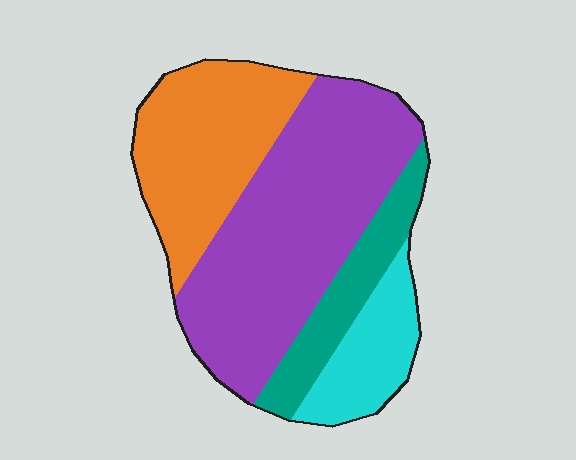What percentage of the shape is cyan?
Cyan covers about 15% of the shape.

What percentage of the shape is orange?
Orange covers about 25% of the shape.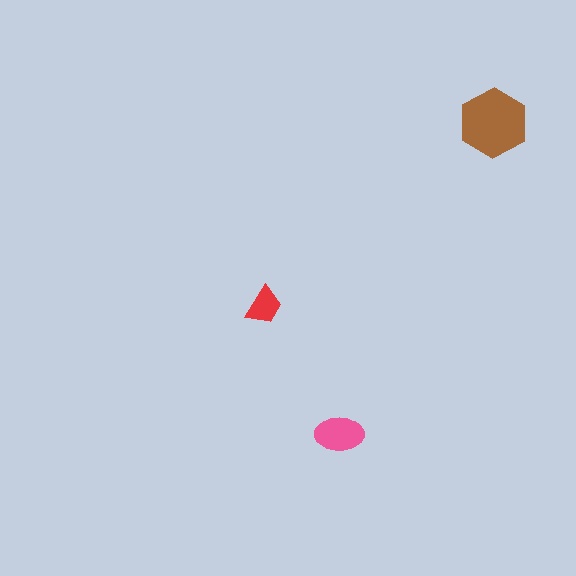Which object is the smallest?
The red trapezoid.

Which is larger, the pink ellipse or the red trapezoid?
The pink ellipse.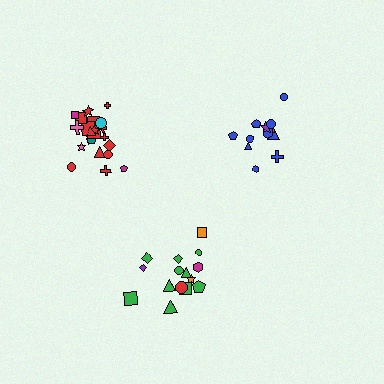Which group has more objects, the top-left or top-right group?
The top-left group.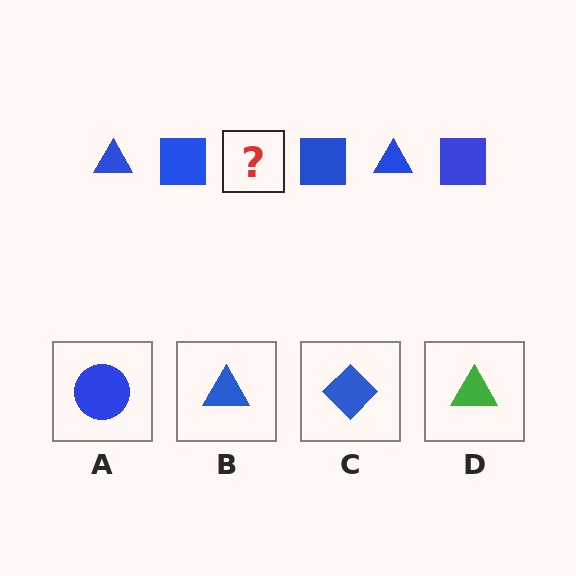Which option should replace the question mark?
Option B.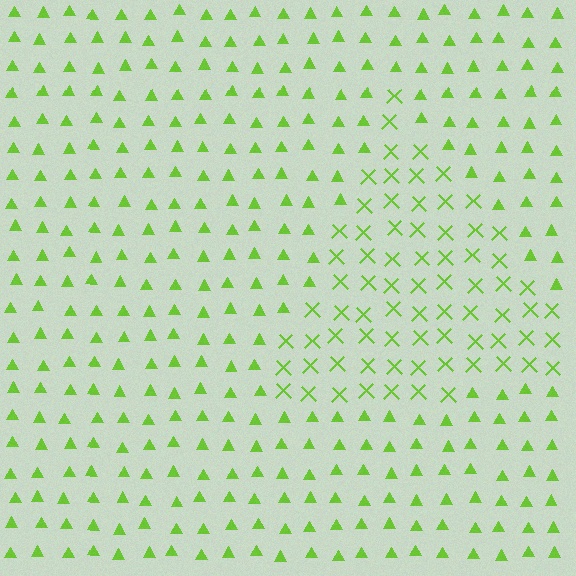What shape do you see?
I see a triangle.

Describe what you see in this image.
The image is filled with small lime elements arranged in a uniform grid. A triangle-shaped region contains X marks, while the surrounding area contains triangles. The boundary is defined purely by the change in element shape.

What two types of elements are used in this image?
The image uses X marks inside the triangle region and triangles outside it.